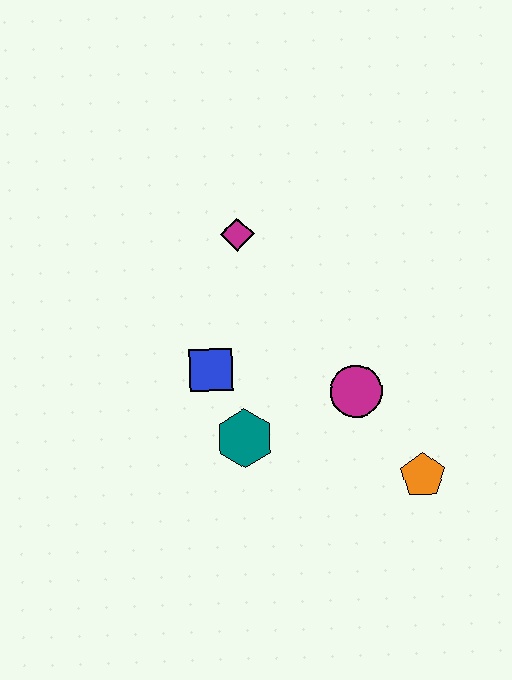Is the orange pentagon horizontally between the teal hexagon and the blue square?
No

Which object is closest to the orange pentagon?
The magenta circle is closest to the orange pentagon.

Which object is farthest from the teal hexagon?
The magenta diamond is farthest from the teal hexagon.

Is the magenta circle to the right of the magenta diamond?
Yes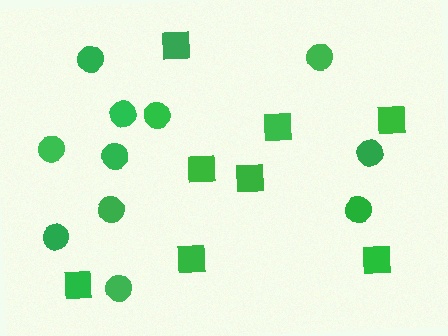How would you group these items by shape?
There are 2 groups: one group of circles (11) and one group of squares (8).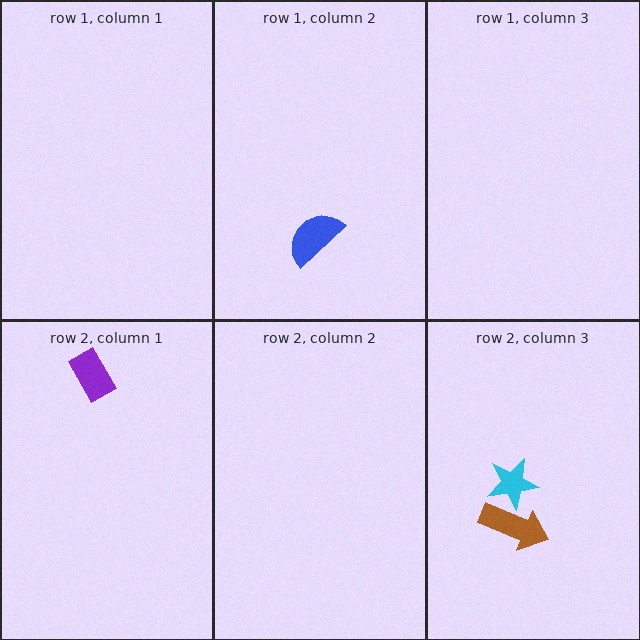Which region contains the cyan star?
The row 2, column 3 region.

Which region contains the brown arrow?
The row 2, column 3 region.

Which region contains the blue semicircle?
The row 1, column 2 region.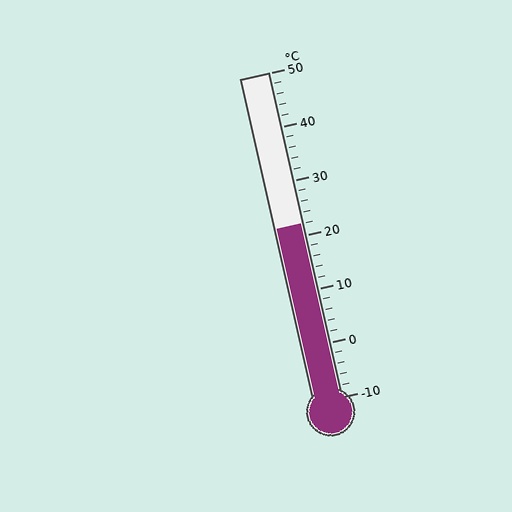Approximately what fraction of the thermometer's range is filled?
The thermometer is filled to approximately 55% of its range.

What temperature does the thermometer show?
The thermometer shows approximately 22°C.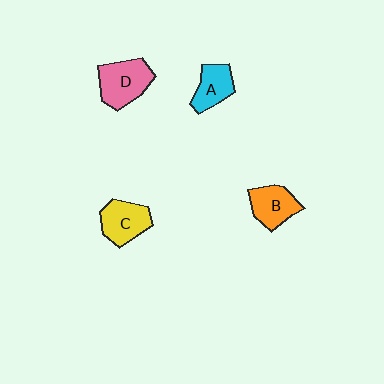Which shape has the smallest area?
Shape A (cyan).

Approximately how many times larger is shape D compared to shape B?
Approximately 1.3 times.